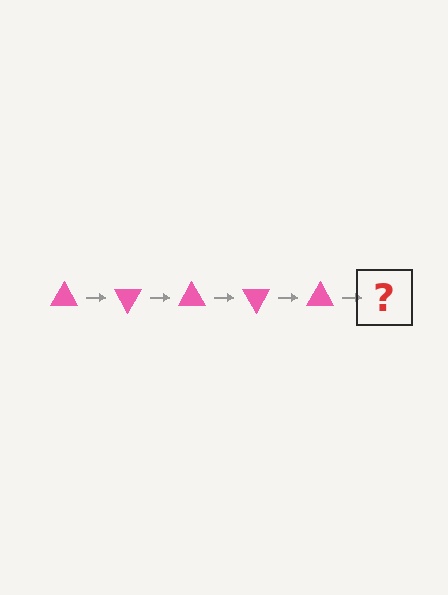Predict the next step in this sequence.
The next step is a pink triangle rotated 300 degrees.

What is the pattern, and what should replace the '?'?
The pattern is that the triangle rotates 60 degrees each step. The '?' should be a pink triangle rotated 300 degrees.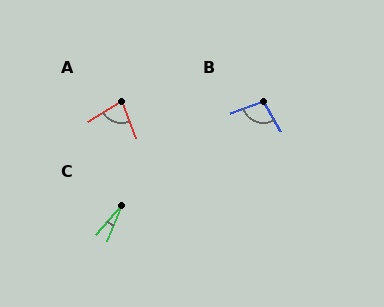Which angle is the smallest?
C, at approximately 19 degrees.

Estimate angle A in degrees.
Approximately 80 degrees.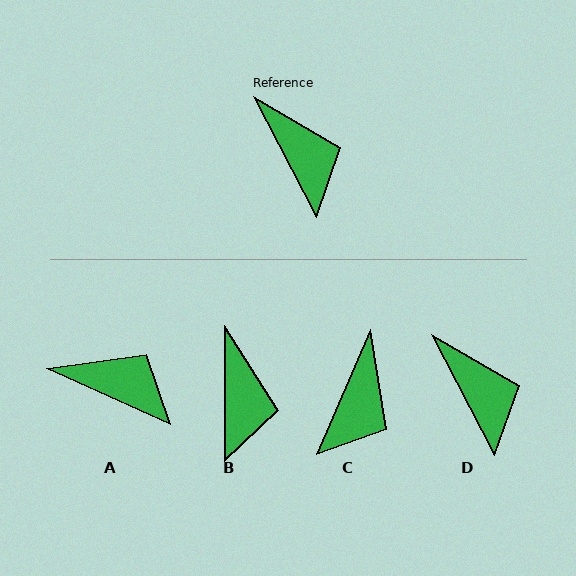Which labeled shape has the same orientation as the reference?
D.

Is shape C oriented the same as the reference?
No, it is off by about 51 degrees.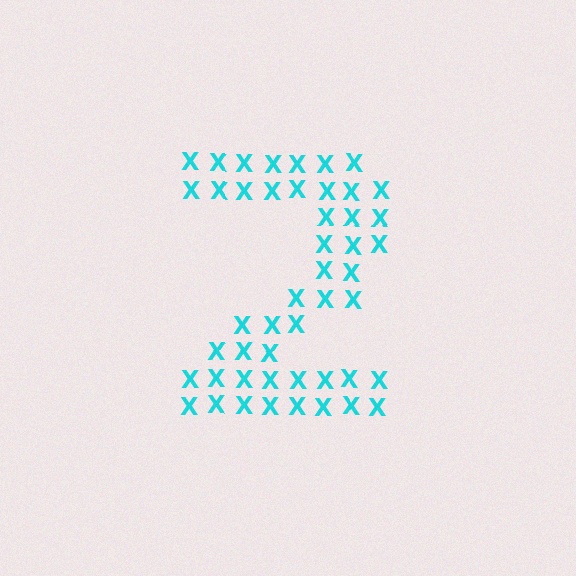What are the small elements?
The small elements are letter X's.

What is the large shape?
The large shape is the digit 2.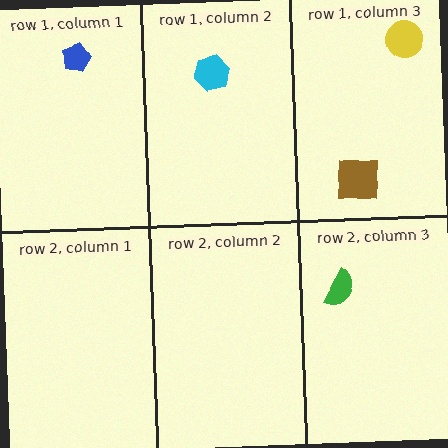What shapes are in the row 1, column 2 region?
The cyan hexagon.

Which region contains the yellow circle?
The row 1, column 3 region.